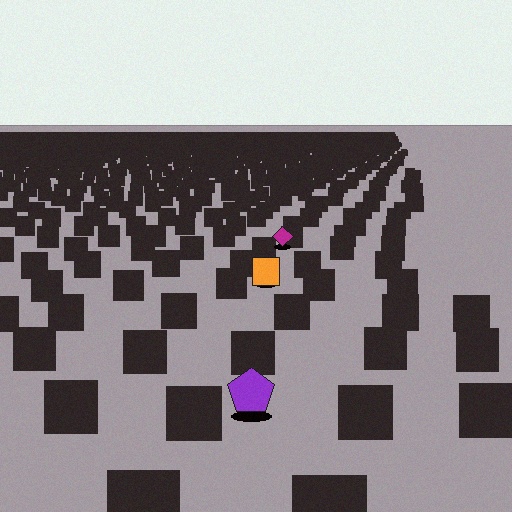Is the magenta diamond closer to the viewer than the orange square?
No. The orange square is closer — you can tell from the texture gradient: the ground texture is coarser near it.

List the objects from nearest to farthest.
From nearest to farthest: the purple pentagon, the orange square, the magenta diamond.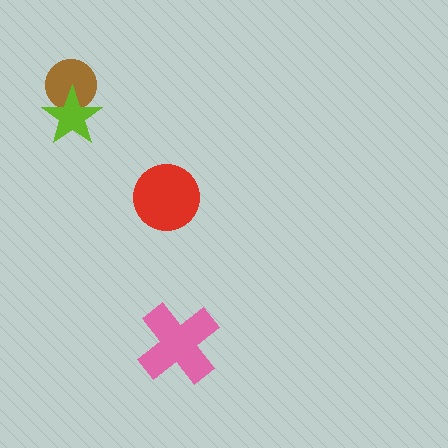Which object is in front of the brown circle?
The lime star is in front of the brown circle.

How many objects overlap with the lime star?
1 object overlaps with the lime star.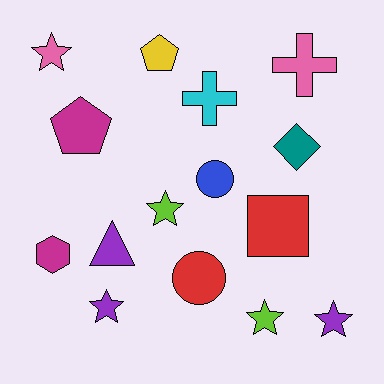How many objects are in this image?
There are 15 objects.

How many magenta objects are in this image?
There are 2 magenta objects.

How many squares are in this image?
There is 1 square.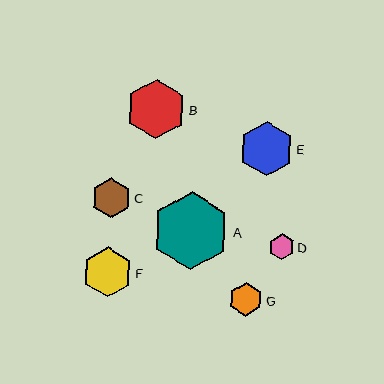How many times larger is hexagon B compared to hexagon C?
Hexagon B is approximately 1.5 times the size of hexagon C.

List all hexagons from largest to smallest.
From largest to smallest: A, B, E, F, C, G, D.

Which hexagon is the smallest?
Hexagon D is the smallest with a size of approximately 26 pixels.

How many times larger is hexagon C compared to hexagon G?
Hexagon C is approximately 1.2 times the size of hexagon G.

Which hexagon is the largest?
Hexagon A is the largest with a size of approximately 77 pixels.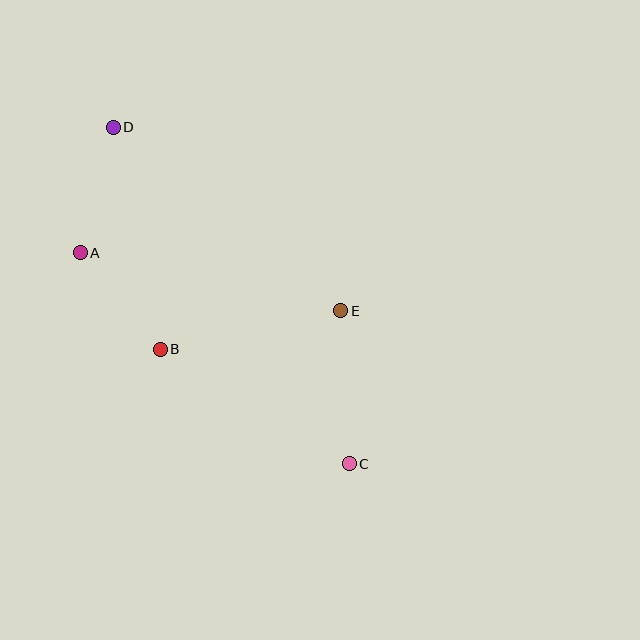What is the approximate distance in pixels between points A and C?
The distance between A and C is approximately 341 pixels.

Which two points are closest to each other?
Points A and B are closest to each other.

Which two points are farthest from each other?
Points C and D are farthest from each other.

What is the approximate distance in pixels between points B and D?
The distance between B and D is approximately 227 pixels.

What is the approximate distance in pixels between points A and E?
The distance between A and E is approximately 267 pixels.